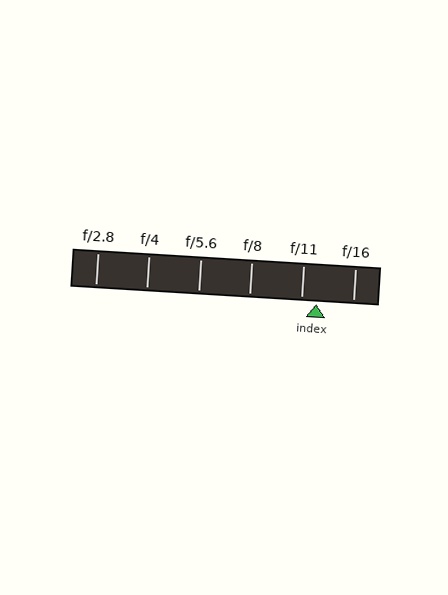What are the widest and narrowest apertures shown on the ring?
The widest aperture shown is f/2.8 and the narrowest is f/16.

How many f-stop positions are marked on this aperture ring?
There are 6 f-stop positions marked.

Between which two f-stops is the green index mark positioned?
The index mark is between f/11 and f/16.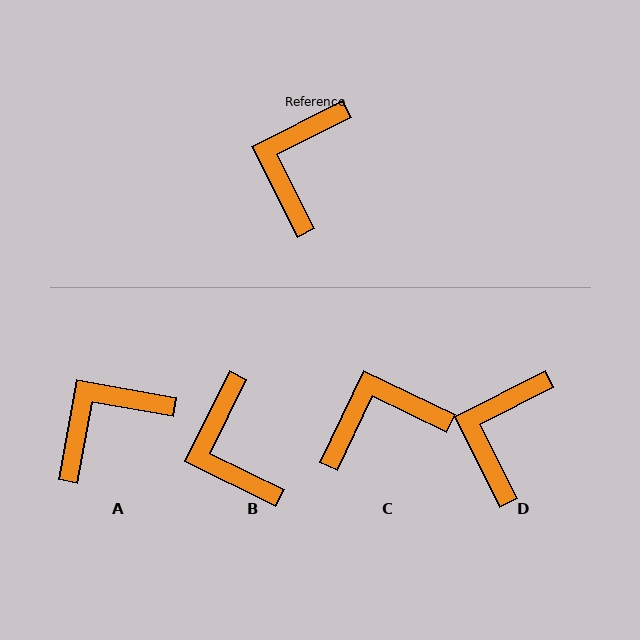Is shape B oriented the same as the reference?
No, it is off by about 37 degrees.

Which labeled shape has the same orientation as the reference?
D.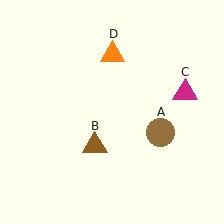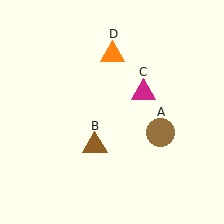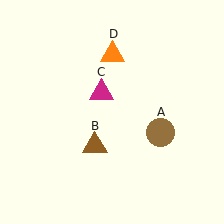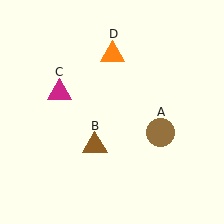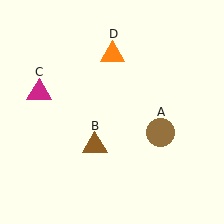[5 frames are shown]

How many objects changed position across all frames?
1 object changed position: magenta triangle (object C).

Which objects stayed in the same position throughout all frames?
Brown circle (object A) and brown triangle (object B) and orange triangle (object D) remained stationary.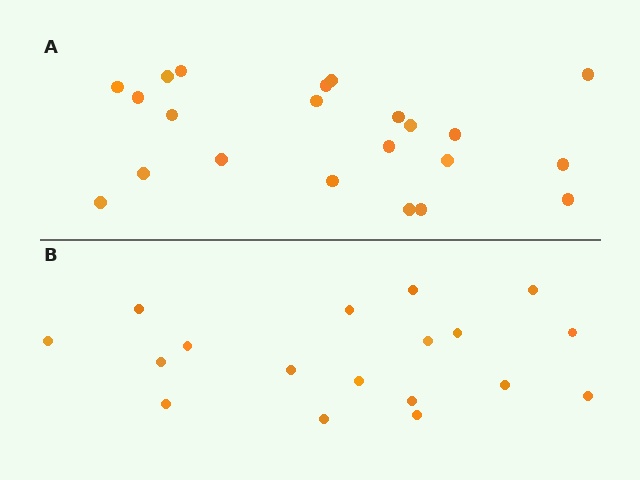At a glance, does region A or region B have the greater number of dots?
Region A (the top region) has more dots.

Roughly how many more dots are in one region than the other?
Region A has about 4 more dots than region B.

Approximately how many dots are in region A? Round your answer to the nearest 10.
About 20 dots. (The exact count is 22, which rounds to 20.)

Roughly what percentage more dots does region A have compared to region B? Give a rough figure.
About 20% more.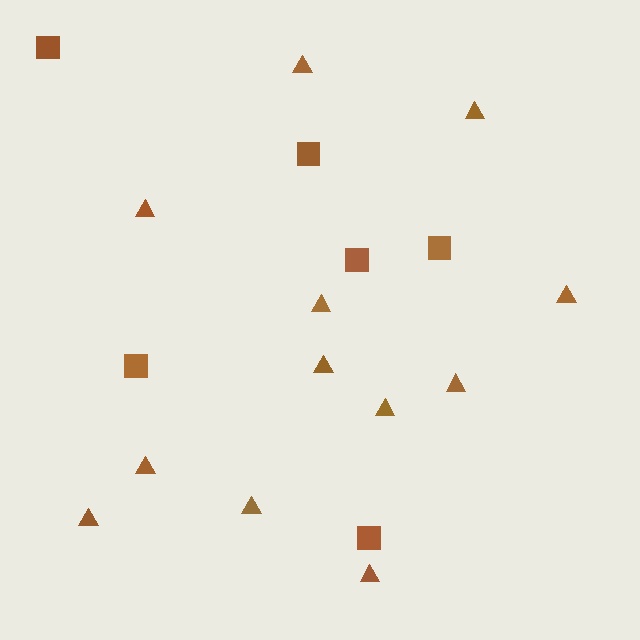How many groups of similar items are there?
There are 2 groups: one group of squares (6) and one group of triangles (12).